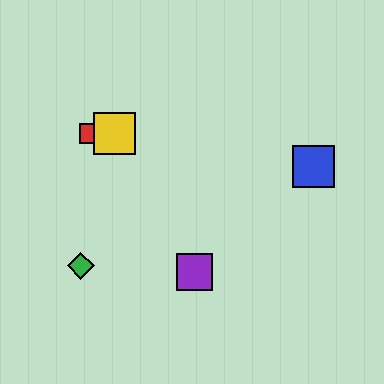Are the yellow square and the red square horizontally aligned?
Yes, both are at y≈134.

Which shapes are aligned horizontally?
The red square, the yellow square are aligned horizontally.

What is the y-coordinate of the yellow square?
The yellow square is at y≈134.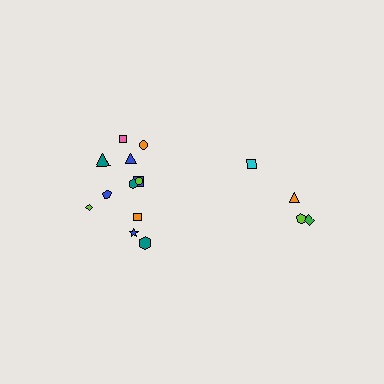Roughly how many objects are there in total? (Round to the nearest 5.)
Roughly 15 objects in total.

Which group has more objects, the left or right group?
The left group.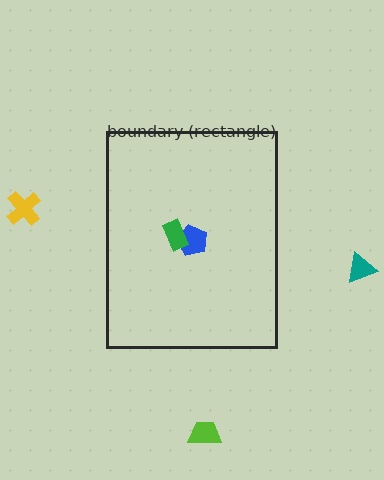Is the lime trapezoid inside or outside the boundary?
Outside.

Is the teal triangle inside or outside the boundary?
Outside.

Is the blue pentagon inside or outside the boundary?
Inside.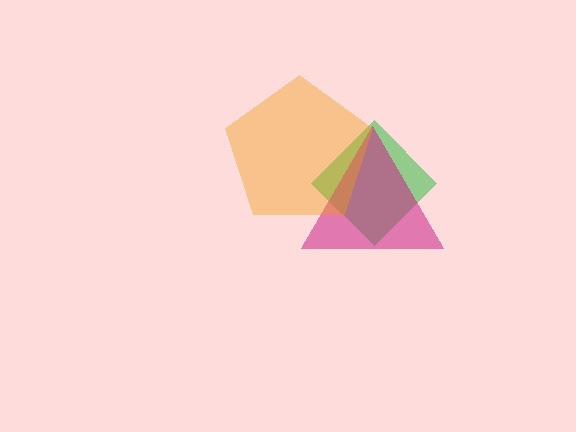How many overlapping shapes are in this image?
There are 3 overlapping shapes in the image.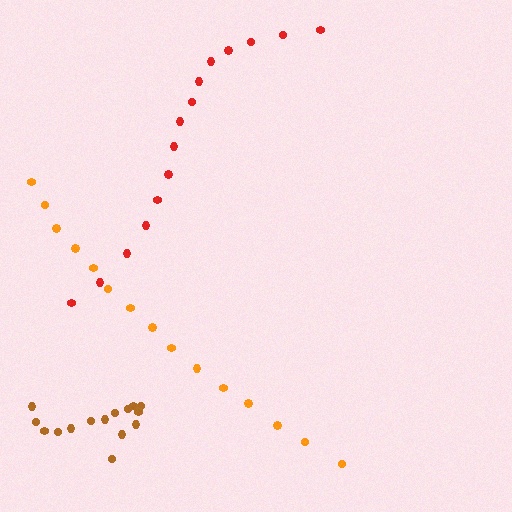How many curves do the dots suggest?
There are 3 distinct paths.